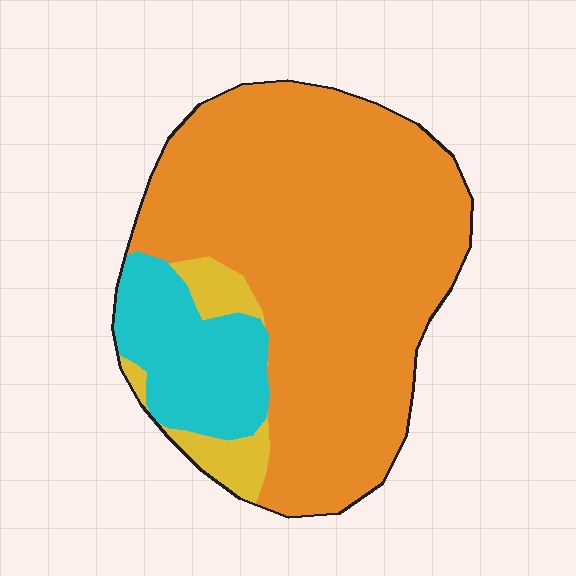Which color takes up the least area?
Yellow, at roughly 10%.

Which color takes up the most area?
Orange, at roughly 75%.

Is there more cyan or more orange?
Orange.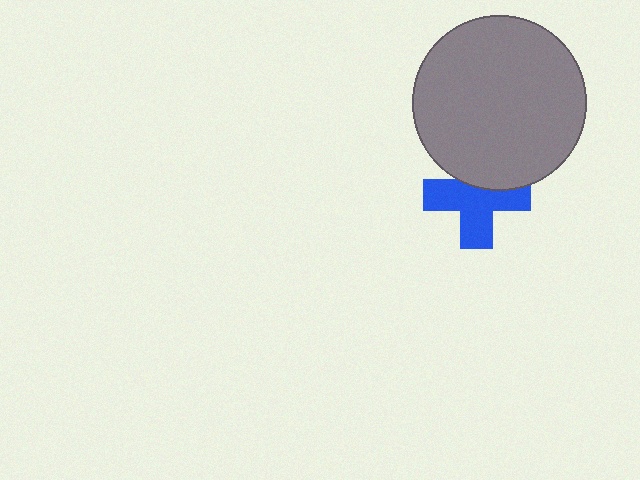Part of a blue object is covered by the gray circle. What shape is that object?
It is a cross.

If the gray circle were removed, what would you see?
You would see the complete blue cross.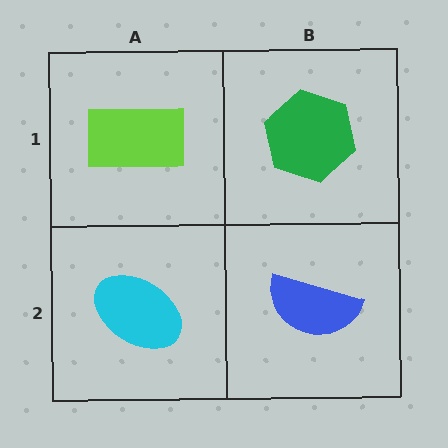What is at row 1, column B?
A green hexagon.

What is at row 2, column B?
A blue semicircle.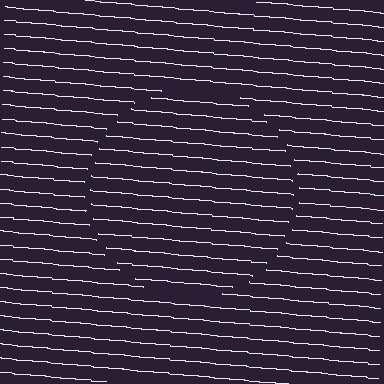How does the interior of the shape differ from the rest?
The interior of the shape contains the same grating, shifted by half a period — the contour is defined by the phase discontinuity where line-ends from the inner and outer gratings abut.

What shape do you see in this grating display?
An illusory circle. The interior of the shape contains the same grating, shifted by half a period — the contour is defined by the phase discontinuity where line-ends from the inner and outer gratings abut.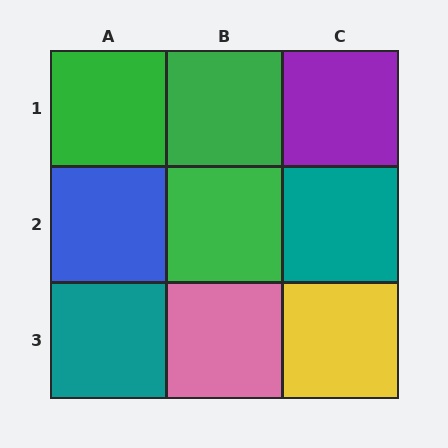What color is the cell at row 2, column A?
Blue.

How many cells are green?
3 cells are green.